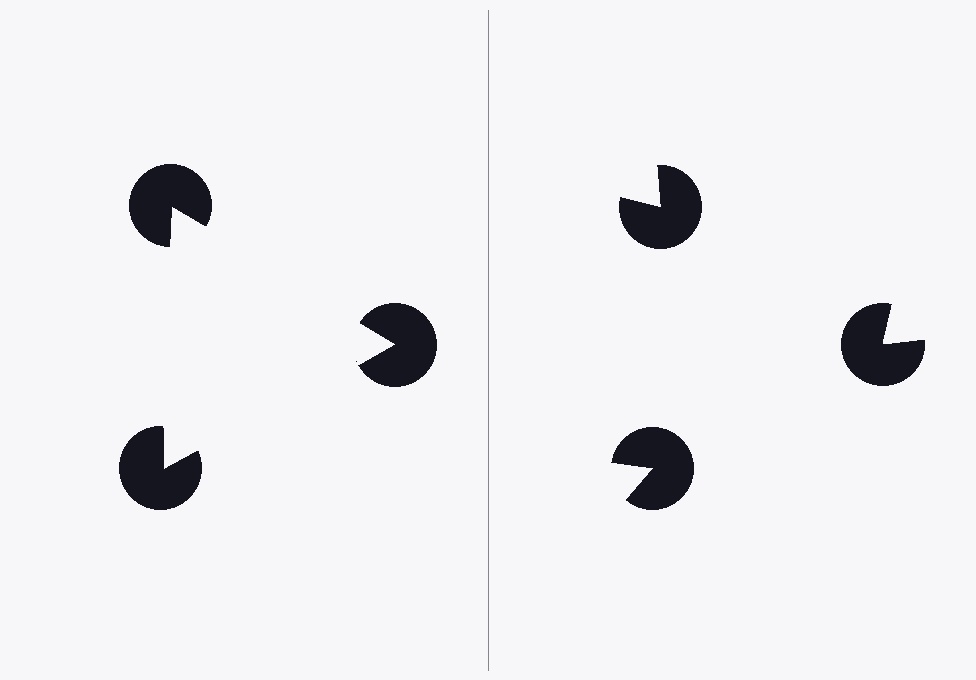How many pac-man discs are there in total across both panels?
6 — 3 on each side.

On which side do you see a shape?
An illusory triangle appears on the left side. On the right side the wedge cuts are rotated, so no coherent shape forms.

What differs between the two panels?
The pac-man discs are positioned identically on both sides; only the wedge orientations differ. On the left they align to a triangle; on the right they are misaligned.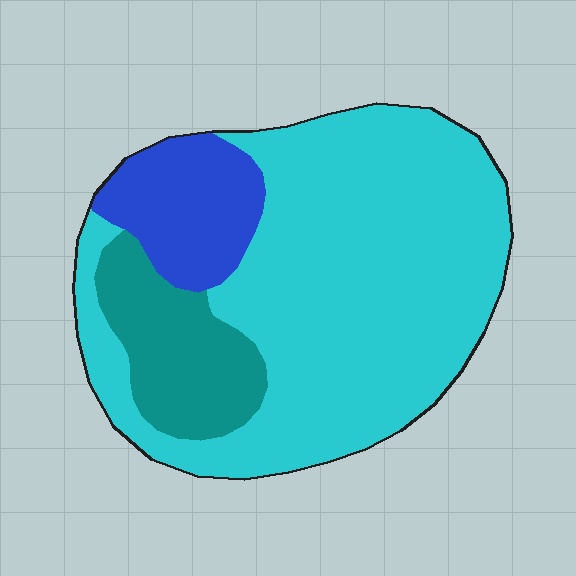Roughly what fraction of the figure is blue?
Blue takes up less than a quarter of the figure.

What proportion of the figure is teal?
Teal covers around 15% of the figure.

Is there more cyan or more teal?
Cyan.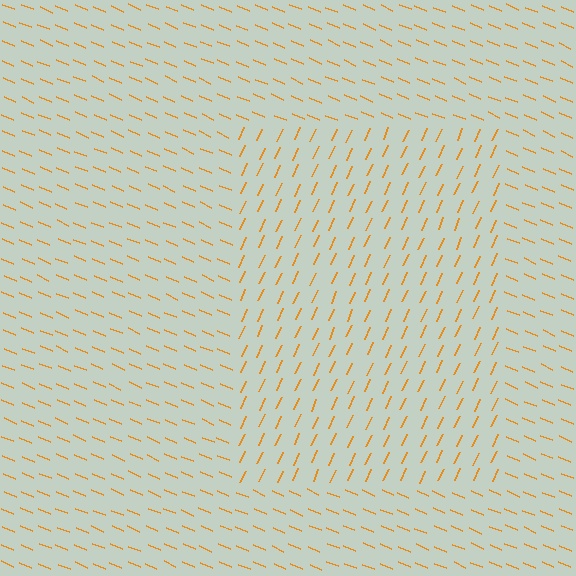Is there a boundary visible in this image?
Yes, there is a texture boundary formed by a change in line orientation.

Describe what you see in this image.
The image is filled with small orange line segments. A rectangle region in the image has lines oriented differently from the surrounding lines, creating a visible texture boundary.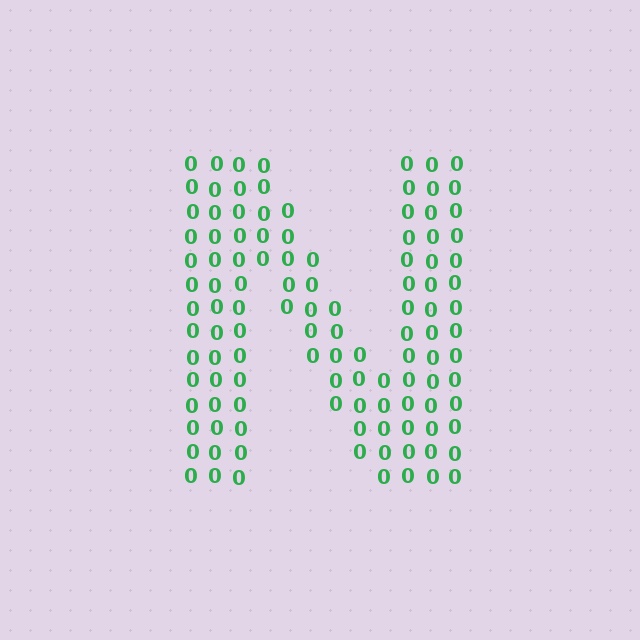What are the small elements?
The small elements are digit 0's.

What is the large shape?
The large shape is the letter N.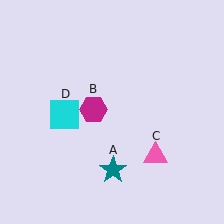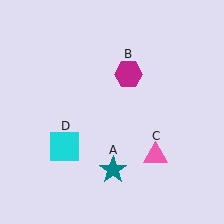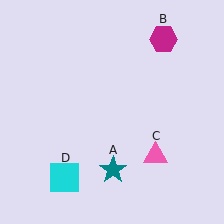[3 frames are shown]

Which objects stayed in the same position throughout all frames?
Teal star (object A) and pink triangle (object C) remained stationary.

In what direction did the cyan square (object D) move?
The cyan square (object D) moved down.